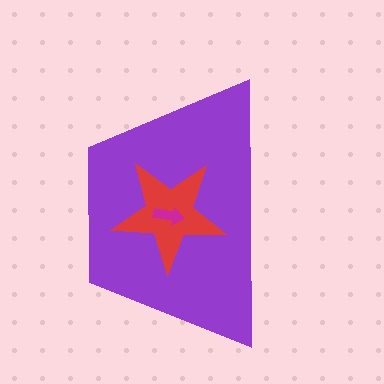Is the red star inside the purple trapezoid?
Yes.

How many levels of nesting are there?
3.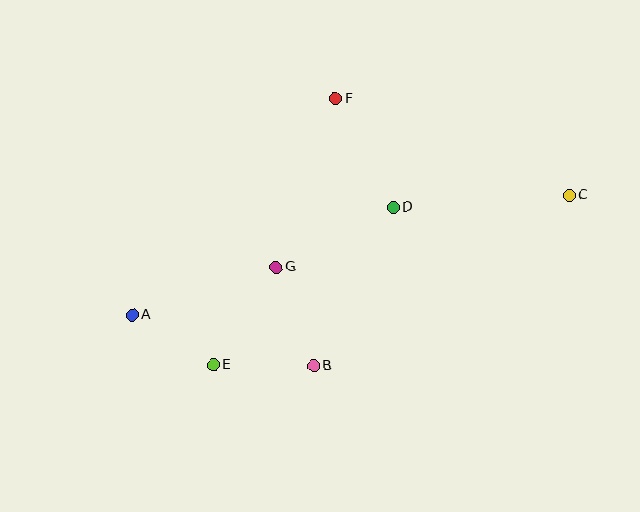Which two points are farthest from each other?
Points A and C are farthest from each other.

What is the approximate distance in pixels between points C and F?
The distance between C and F is approximately 253 pixels.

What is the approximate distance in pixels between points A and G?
The distance between A and G is approximately 152 pixels.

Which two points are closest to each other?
Points A and E are closest to each other.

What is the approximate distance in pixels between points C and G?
The distance between C and G is approximately 302 pixels.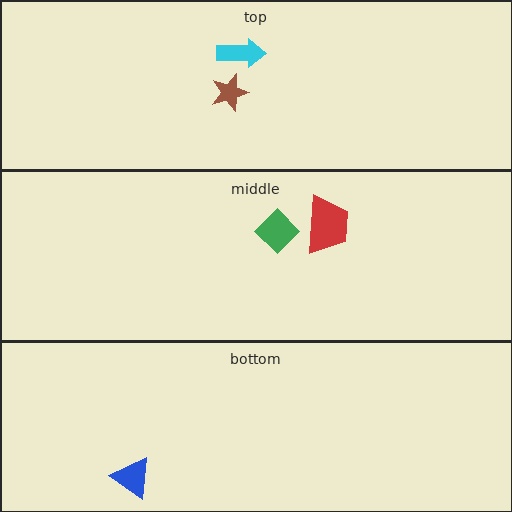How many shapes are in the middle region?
2.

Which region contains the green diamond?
The middle region.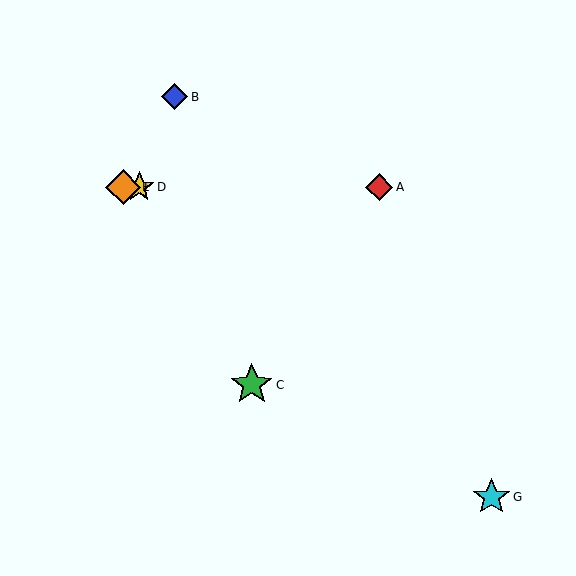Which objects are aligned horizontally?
Objects A, D, E, F are aligned horizontally.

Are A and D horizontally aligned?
Yes, both are at y≈187.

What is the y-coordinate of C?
Object C is at y≈385.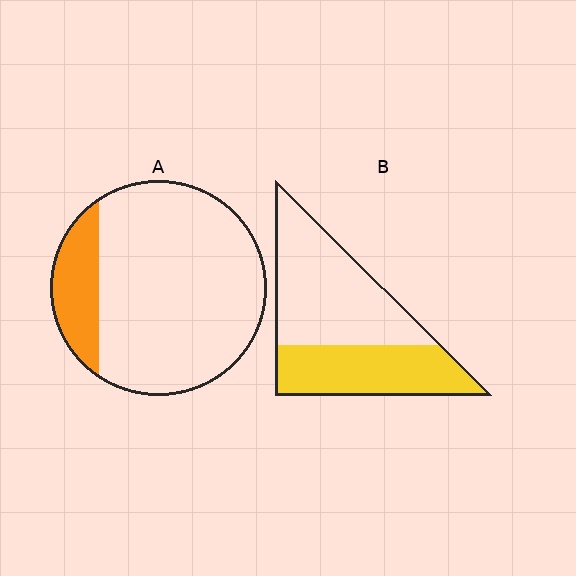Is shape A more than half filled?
No.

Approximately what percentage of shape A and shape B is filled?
A is approximately 15% and B is approximately 40%.